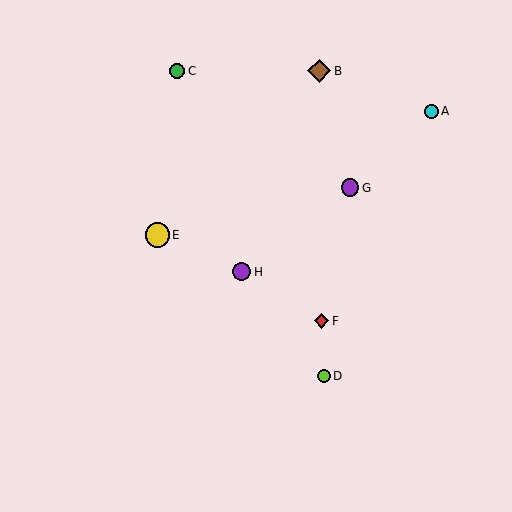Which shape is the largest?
The yellow circle (labeled E) is the largest.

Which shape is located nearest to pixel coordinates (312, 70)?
The brown diamond (labeled B) at (319, 71) is nearest to that location.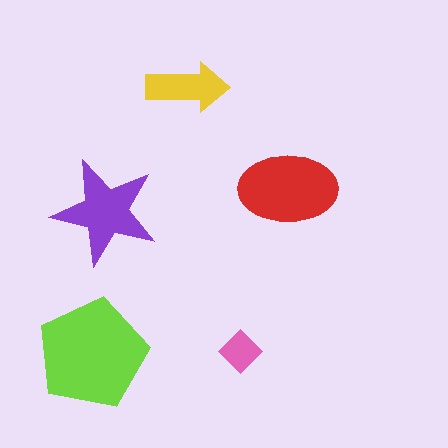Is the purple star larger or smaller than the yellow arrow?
Larger.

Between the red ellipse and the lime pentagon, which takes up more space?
The lime pentagon.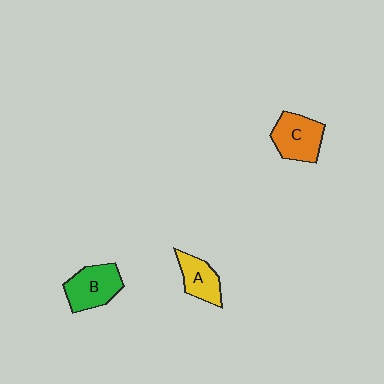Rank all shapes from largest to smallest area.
From largest to smallest: B (green), C (orange), A (yellow).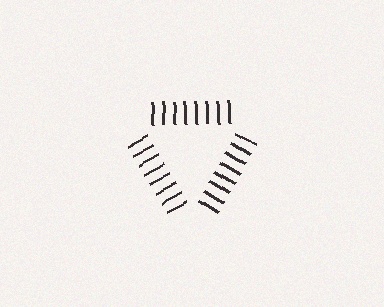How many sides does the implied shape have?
3 sides — the line-ends trace a triangle.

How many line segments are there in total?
24 — 8 along each of the 3 edges.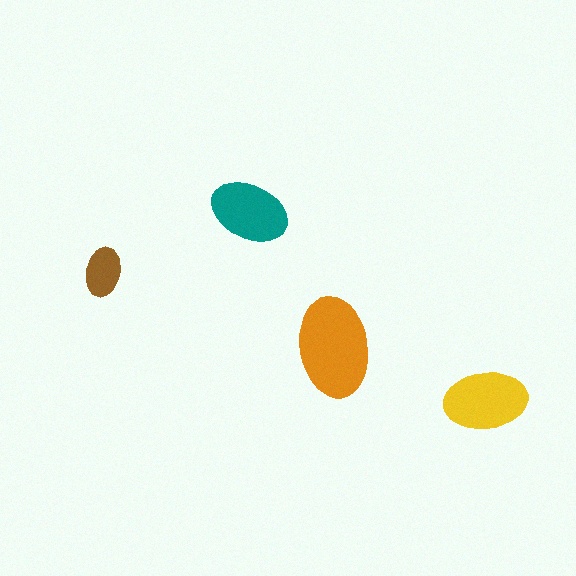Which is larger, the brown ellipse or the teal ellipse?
The teal one.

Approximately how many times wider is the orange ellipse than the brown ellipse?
About 2 times wider.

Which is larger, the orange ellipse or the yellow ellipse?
The orange one.